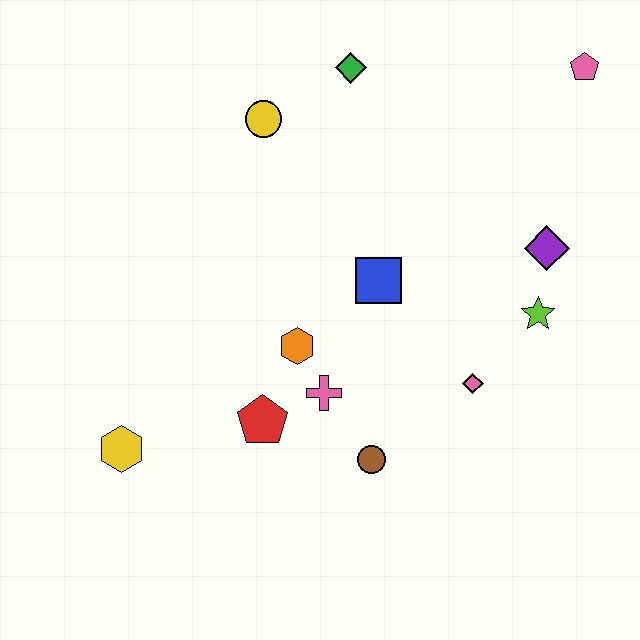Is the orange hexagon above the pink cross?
Yes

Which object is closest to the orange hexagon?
The pink cross is closest to the orange hexagon.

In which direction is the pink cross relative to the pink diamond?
The pink cross is to the left of the pink diamond.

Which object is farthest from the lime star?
The yellow hexagon is farthest from the lime star.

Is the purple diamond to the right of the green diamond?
Yes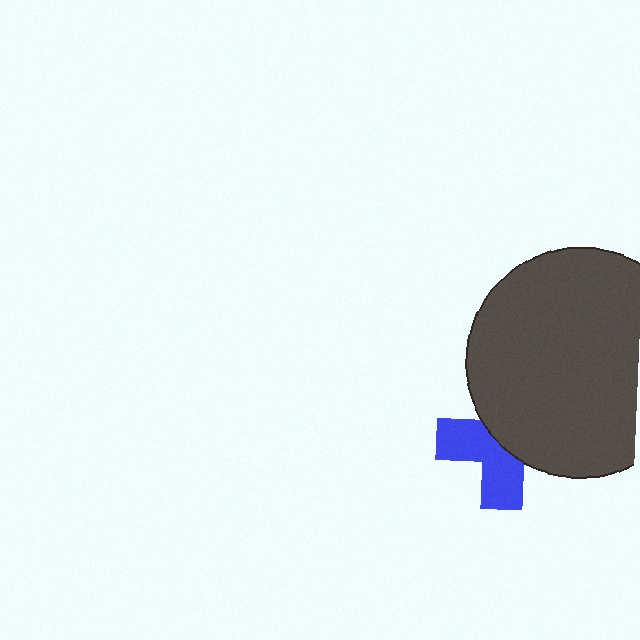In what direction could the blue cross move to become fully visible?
The blue cross could move toward the lower-left. That would shift it out from behind the dark gray circle entirely.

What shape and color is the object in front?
The object in front is a dark gray circle.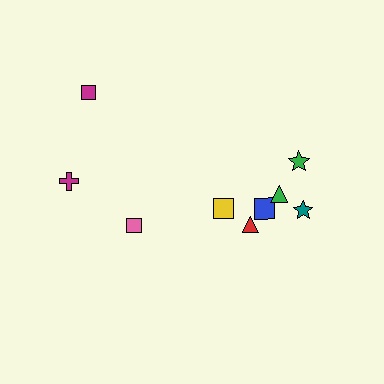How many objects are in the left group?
There are 3 objects.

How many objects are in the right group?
There are 6 objects.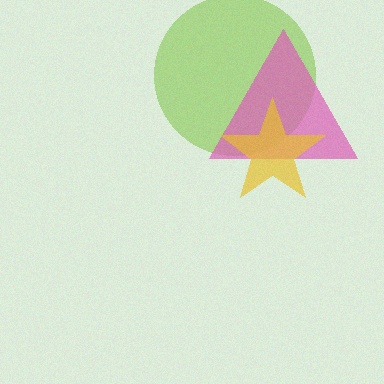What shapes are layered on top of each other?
The layered shapes are: a lime circle, a pink triangle, a yellow star.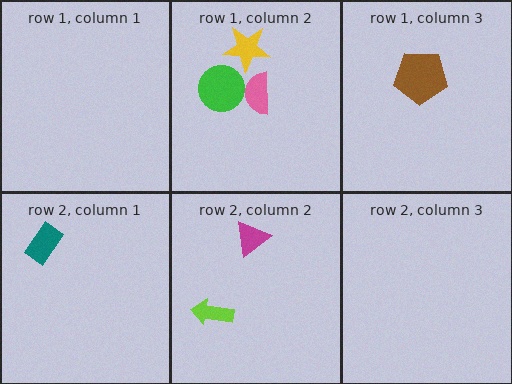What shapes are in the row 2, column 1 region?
The teal rectangle.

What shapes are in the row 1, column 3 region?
The brown pentagon.